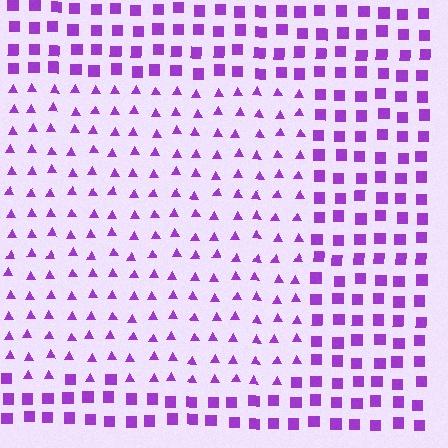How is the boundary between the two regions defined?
The boundary is defined by a change in element shape: triangles inside vs. squares outside. All elements share the same color and spacing.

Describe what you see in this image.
The image is filled with small purple elements arranged in a uniform grid. A rectangle-shaped region contains triangles, while the surrounding area contains squares. The boundary is defined purely by the change in element shape.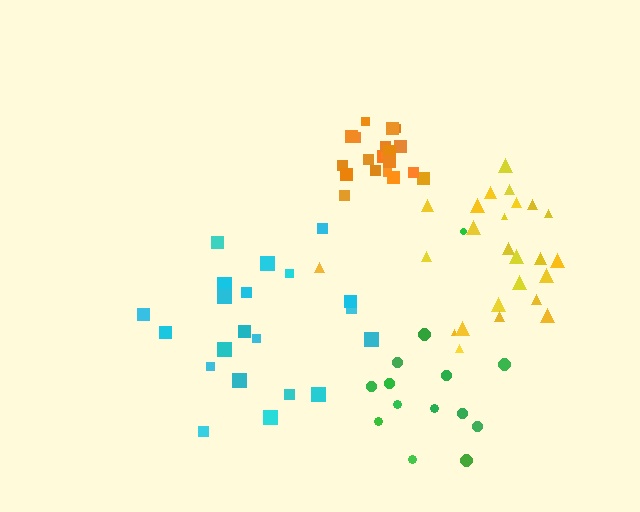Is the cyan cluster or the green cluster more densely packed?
Green.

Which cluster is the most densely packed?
Orange.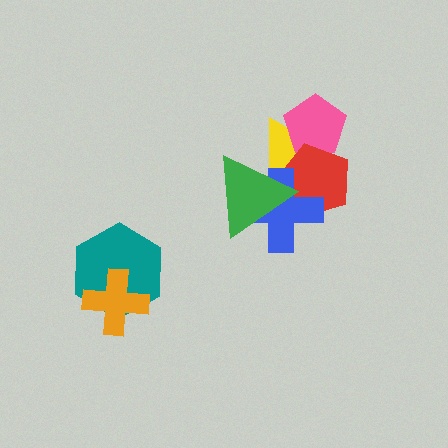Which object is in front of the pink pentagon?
The red pentagon is in front of the pink pentagon.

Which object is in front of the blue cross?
The green triangle is in front of the blue cross.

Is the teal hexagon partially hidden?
Yes, it is partially covered by another shape.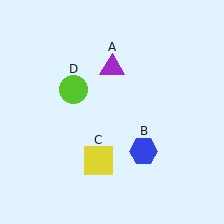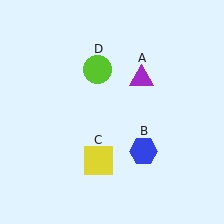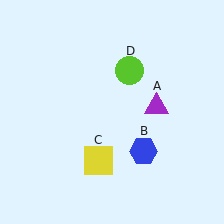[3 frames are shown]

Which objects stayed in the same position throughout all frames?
Blue hexagon (object B) and yellow square (object C) remained stationary.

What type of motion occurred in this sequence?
The purple triangle (object A), lime circle (object D) rotated clockwise around the center of the scene.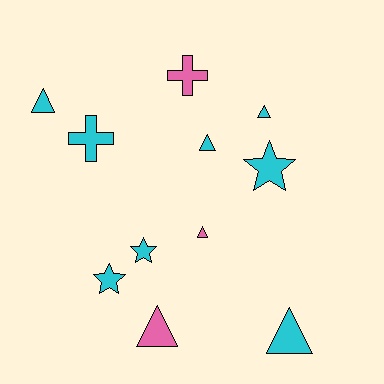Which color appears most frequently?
Cyan, with 8 objects.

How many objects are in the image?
There are 11 objects.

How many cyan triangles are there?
There are 4 cyan triangles.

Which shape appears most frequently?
Triangle, with 6 objects.